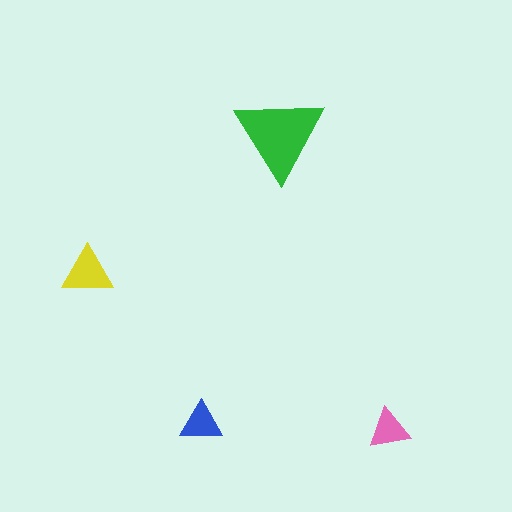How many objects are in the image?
There are 4 objects in the image.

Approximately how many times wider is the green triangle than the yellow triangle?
About 1.5 times wider.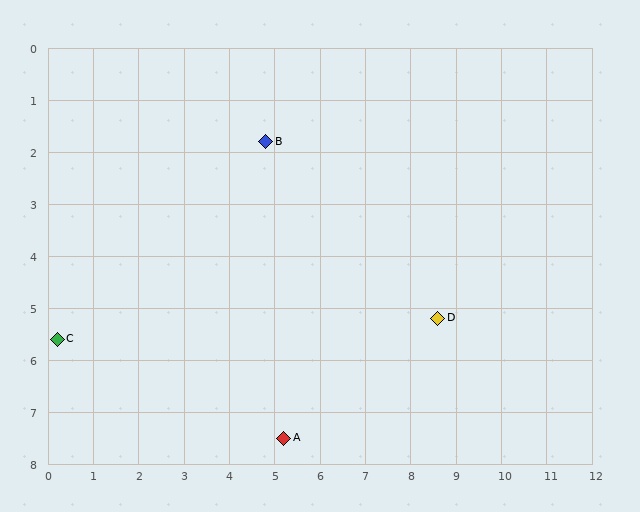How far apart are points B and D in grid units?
Points B and D are about 5.1 grid units apart.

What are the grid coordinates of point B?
Point B is at approximately (4.8, 1.8).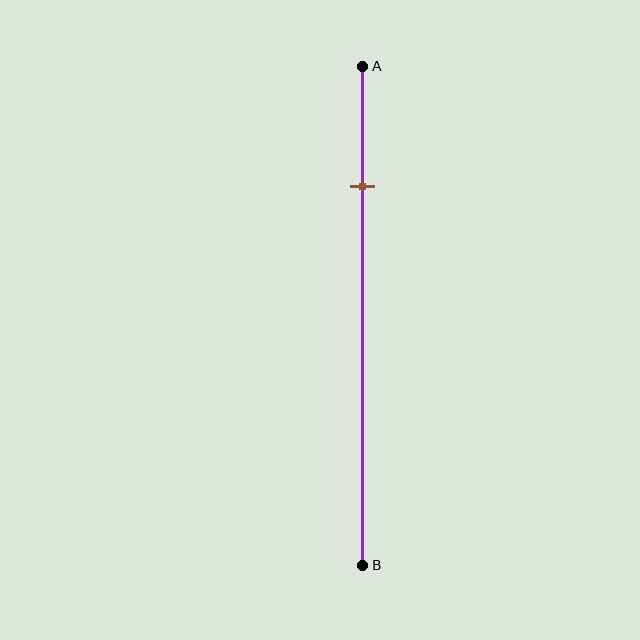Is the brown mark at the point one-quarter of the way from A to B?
Yes, the mark is approximately at the one-quarter point.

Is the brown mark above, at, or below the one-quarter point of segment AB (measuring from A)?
The brown mark is approximately at the one-quarter point of segment AB.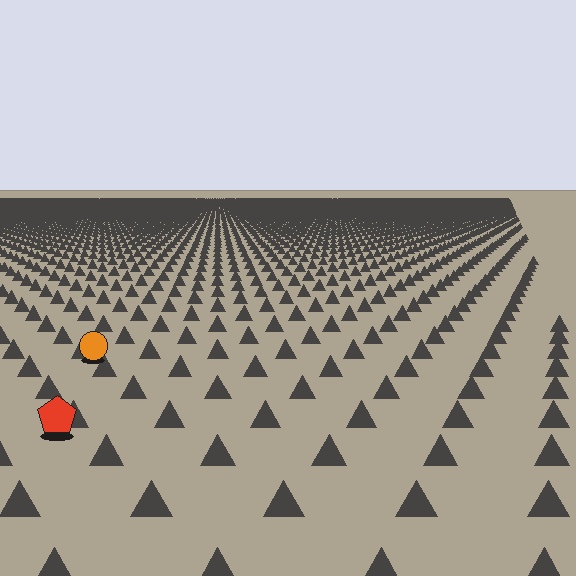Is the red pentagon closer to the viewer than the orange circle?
Yes. The red pentagon is closer — you can tell from the texture gradient: the ground texture is coarser near it.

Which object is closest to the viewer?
The red pentagon is closest. The texture marks near it are larger and more spread out.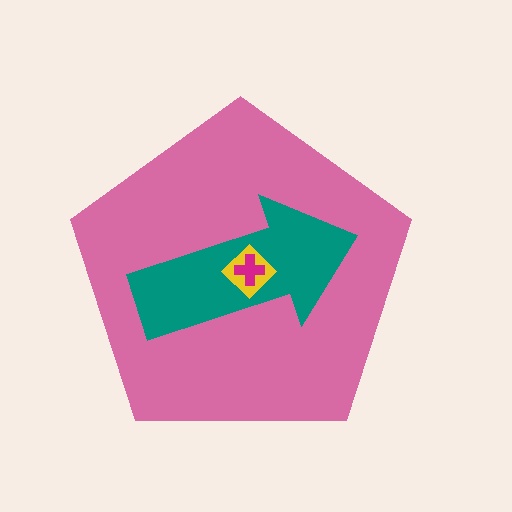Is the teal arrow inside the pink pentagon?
Yes.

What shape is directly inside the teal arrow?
The yellow diamond.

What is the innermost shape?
The magenta cross.